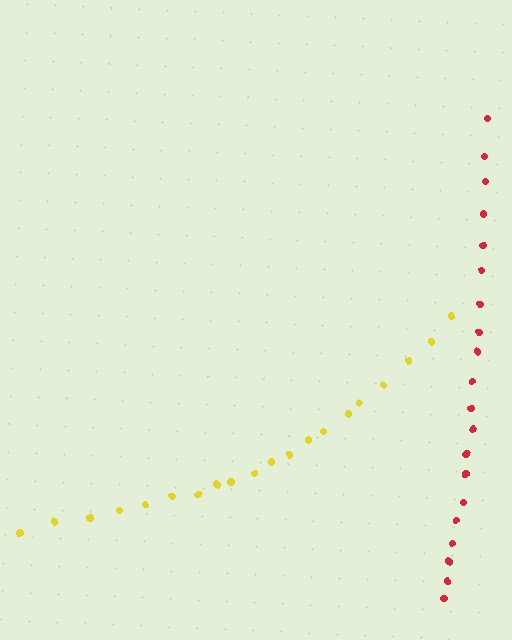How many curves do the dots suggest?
There are 2 distinct paths.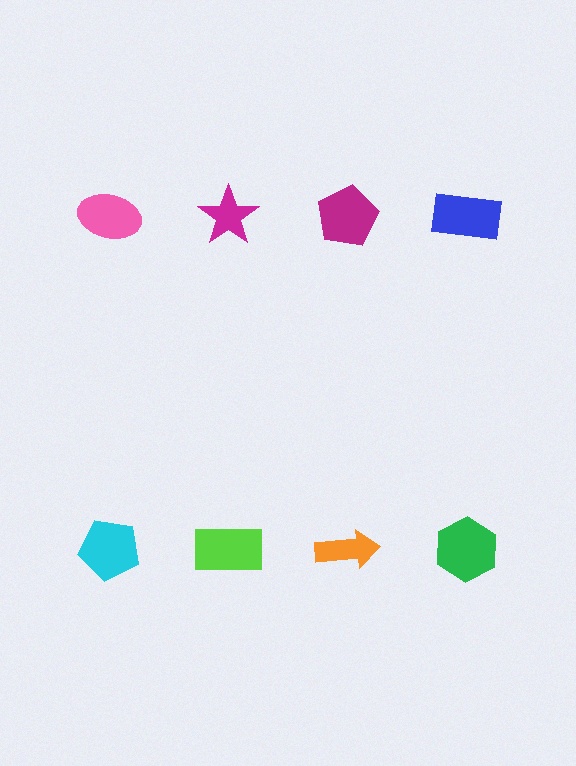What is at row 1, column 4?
A blue rectangle.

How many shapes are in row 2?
4 shapes.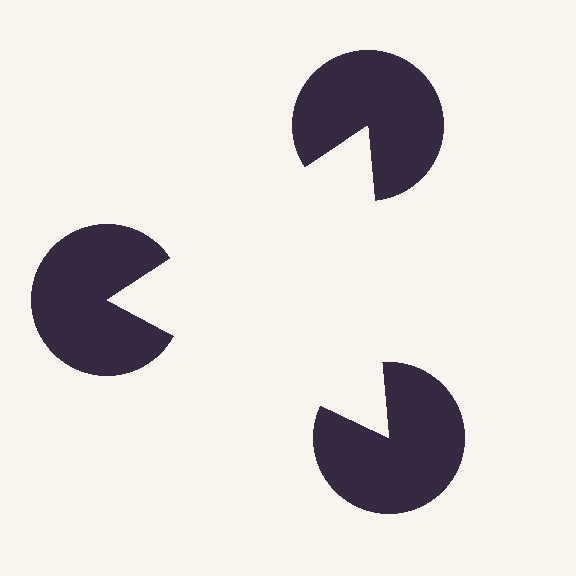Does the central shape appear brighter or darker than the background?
It typically appears slightly brighter than the background, even though no actual brightness change is drawn.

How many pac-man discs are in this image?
There are 3 — one at each vertex of the illusory triangle.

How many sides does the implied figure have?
3 sides.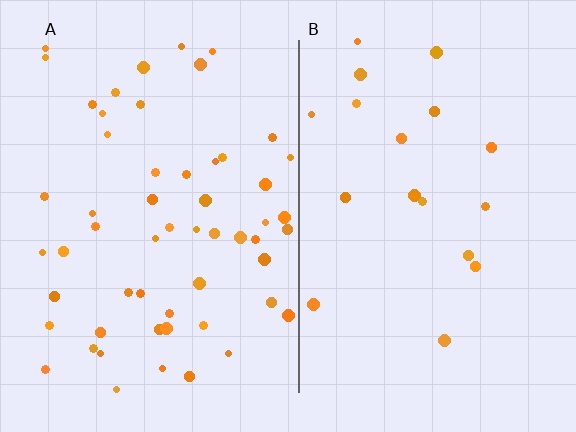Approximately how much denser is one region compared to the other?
Approximately 3.1× — region A over region B.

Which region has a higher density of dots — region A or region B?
A (the left).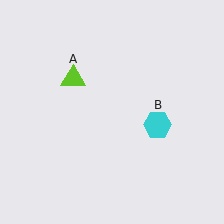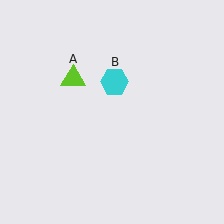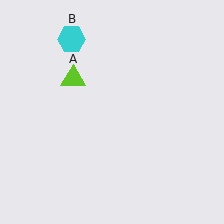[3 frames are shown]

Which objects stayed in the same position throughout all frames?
Lime triangle (object A) remained stationary.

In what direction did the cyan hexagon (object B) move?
The cyan hexagon (object B) moved up and to the left.